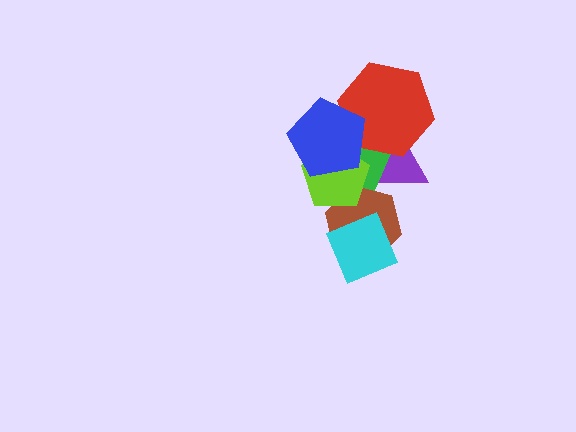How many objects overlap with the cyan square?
1 object overlaps with the cyan square.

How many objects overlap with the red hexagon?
3 objects overlap with the red hexagon.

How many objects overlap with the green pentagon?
5 objects overlap with the green pentagon.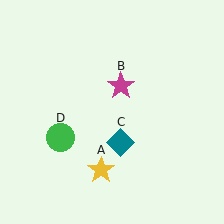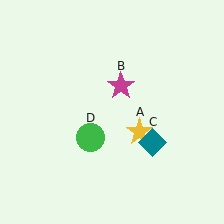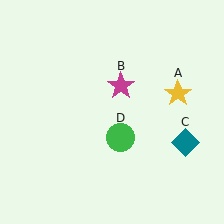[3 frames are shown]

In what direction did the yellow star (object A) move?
The yellow star (object A) moved up and to the right.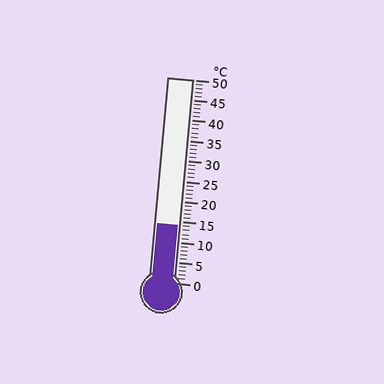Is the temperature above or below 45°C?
The temperature is below 45°C.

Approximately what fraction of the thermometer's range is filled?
The thermometer is filled to approximately 30% of its range.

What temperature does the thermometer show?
The thermometer shows approximately 14°C.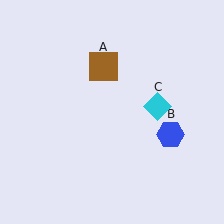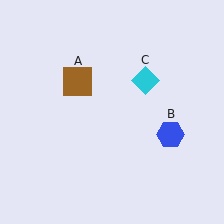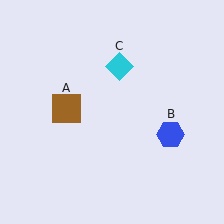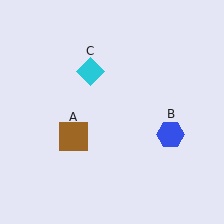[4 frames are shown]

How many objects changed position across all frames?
2 objects changed position: brown square (object A), cyan diamond (object C).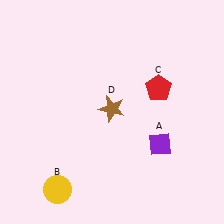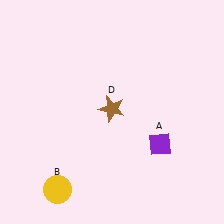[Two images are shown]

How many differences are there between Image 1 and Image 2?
There is 1 difference between the two images.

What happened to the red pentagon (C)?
The red pentagon (C) was removed in Image 2. It was in the top-right area of Image 1.